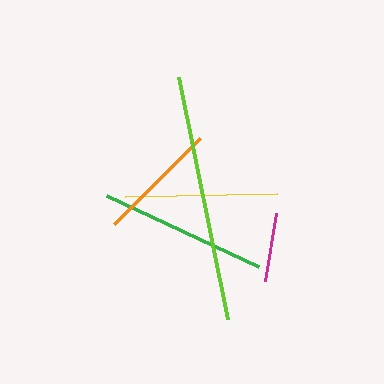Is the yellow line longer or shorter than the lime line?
The lime line is longer than the yellow line.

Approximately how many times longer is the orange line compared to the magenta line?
The orange line is approximately 1.8 times the length of the magenta line.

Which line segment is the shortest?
The magenta line is the shortest at approximately 69 pixels.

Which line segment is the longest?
The lime line is the longest at approximately 247 pixels.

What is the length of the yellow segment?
The yellow segment is approximately 152 pixels long.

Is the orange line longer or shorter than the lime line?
The lime line is longer than the orange line.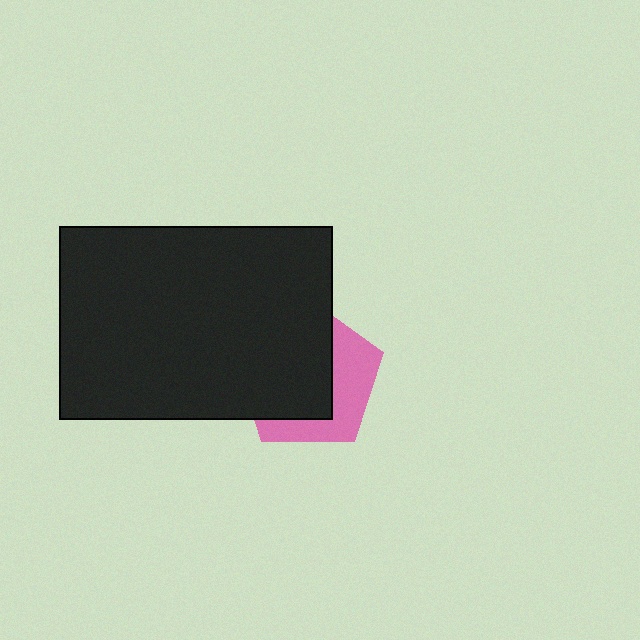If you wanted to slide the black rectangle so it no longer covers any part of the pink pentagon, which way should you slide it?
Slide it left — that is the most direct way to separate the two shapes.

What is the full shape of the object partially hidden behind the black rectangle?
The partially hidden object is a pink pentagon.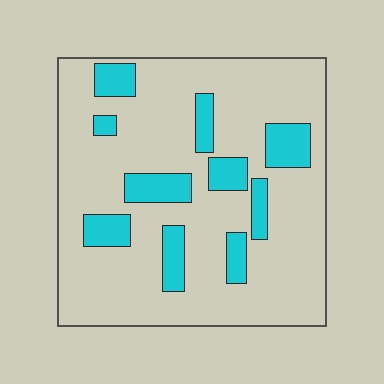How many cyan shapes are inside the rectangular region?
10.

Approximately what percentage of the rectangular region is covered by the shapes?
Approximately 20%.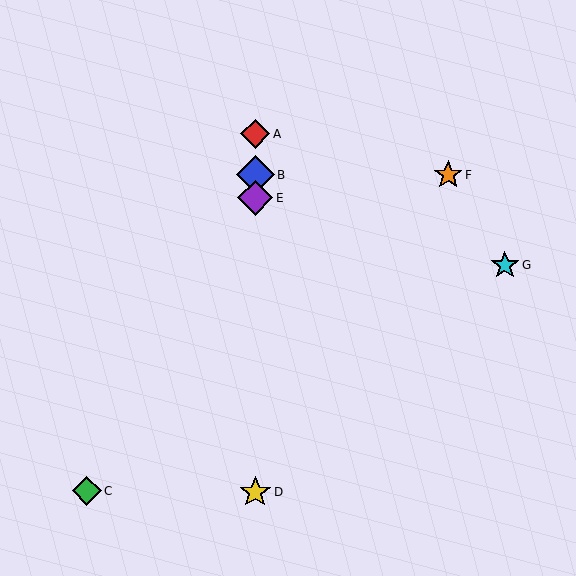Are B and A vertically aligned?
Yes, both are at x≈255.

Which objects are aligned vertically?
Objects A, B, D, E are aligned vertically.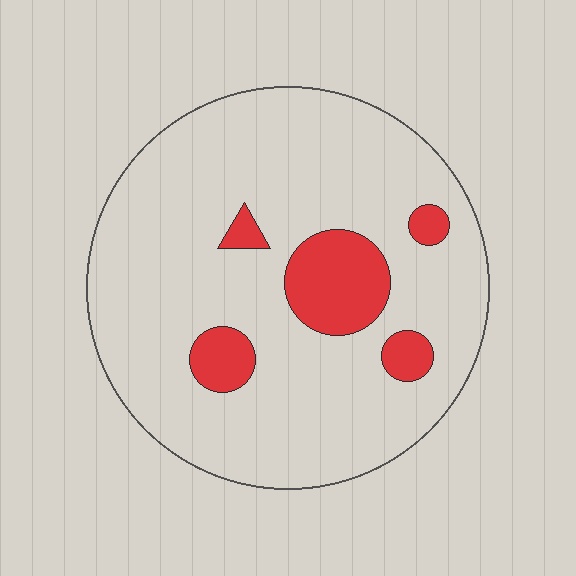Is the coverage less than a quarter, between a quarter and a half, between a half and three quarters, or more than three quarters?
Less than a quarter.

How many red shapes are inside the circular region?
5.